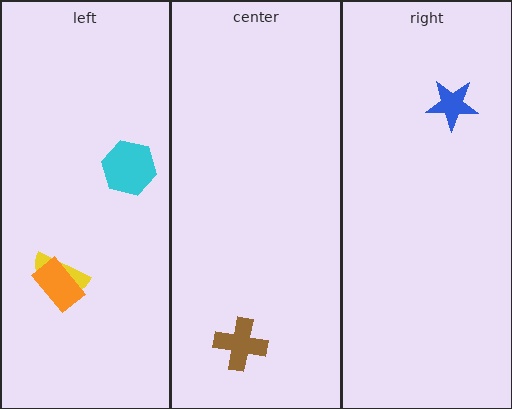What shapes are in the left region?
The yellow semicircle, the orange rectangle, the cyan hexagon.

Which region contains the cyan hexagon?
The left region.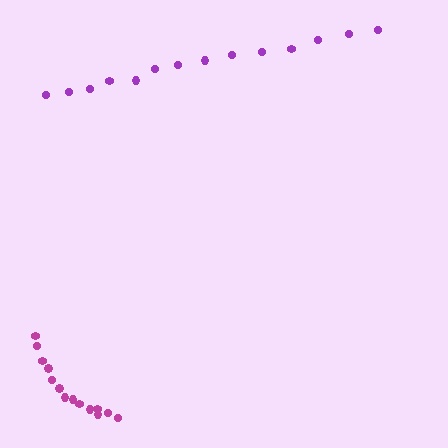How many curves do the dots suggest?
There are 2 distinct paths.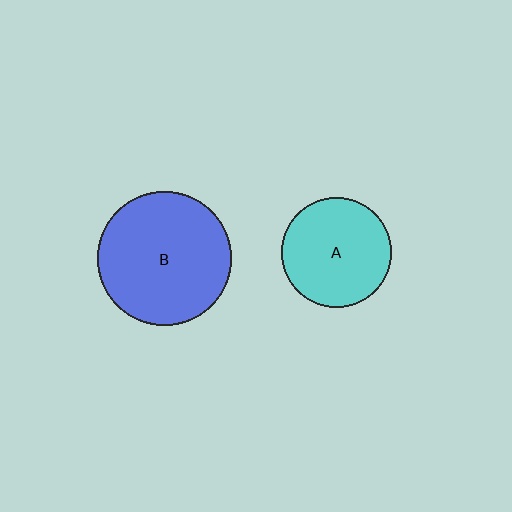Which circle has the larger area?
Circle B (blue).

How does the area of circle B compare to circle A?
Approximately 1.5 times.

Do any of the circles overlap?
No, none of the circles overlap.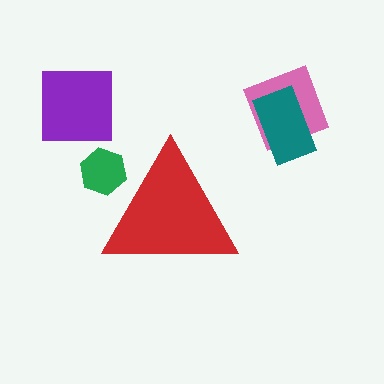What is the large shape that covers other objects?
A red triangle.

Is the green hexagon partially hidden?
Yes, the green hexagon is partially hidden behind the red triangle.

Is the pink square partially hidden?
No, the pink square is fully visible.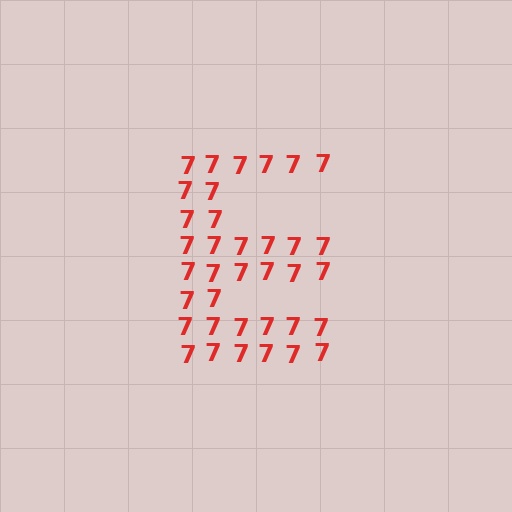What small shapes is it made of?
It is made of small digit 7's.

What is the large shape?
The large shape is the letter E.